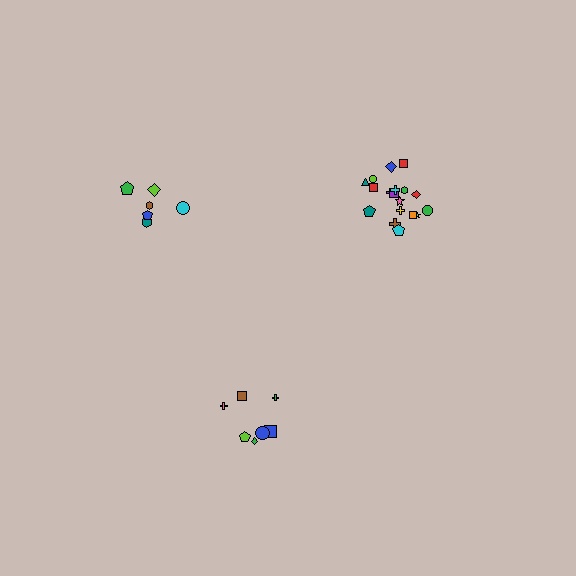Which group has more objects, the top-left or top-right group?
The top-right group.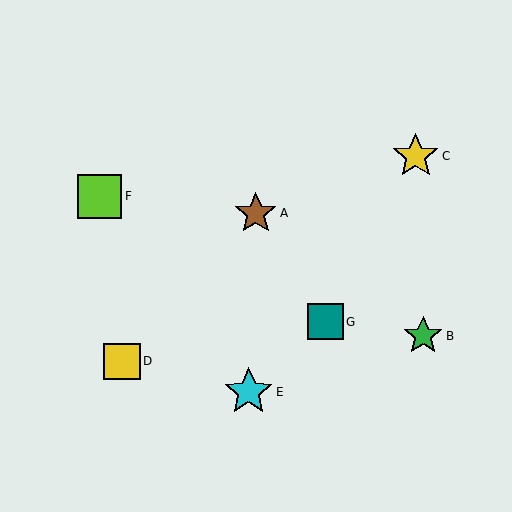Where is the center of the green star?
The center of the green star is at (423, 336).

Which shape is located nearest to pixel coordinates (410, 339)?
The green star (labeled B) at (423, 336) is nearest to that location.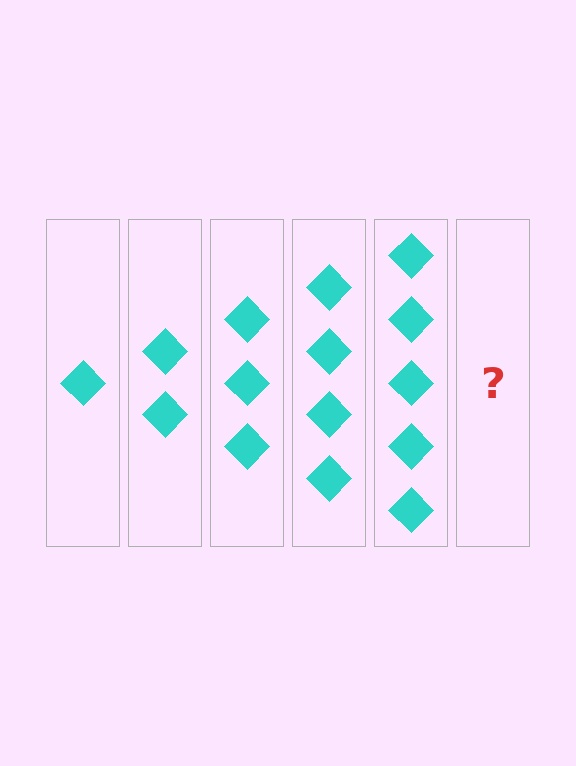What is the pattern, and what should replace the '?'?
The pattern is that each step adds one more diamond. The '?' should be 6 diamonds.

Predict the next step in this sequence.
The next step is 6 diamonds.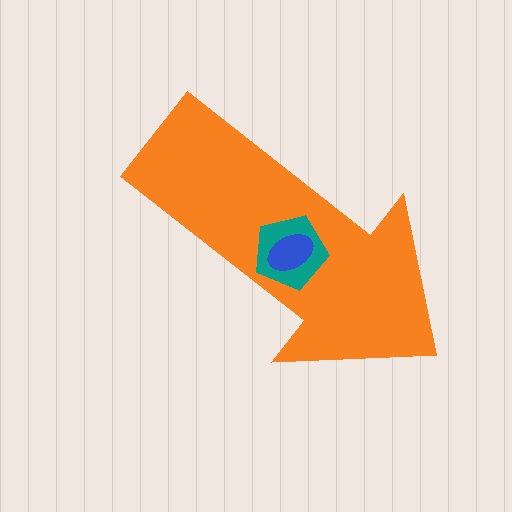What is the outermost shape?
The orange arrow.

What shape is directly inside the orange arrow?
The teal pentagon.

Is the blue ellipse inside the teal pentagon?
Yes.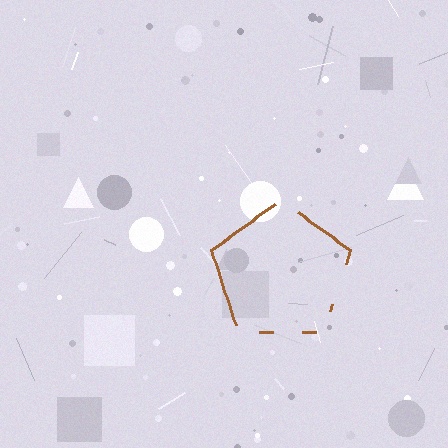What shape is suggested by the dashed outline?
The dashed outline suggests a pentagon.